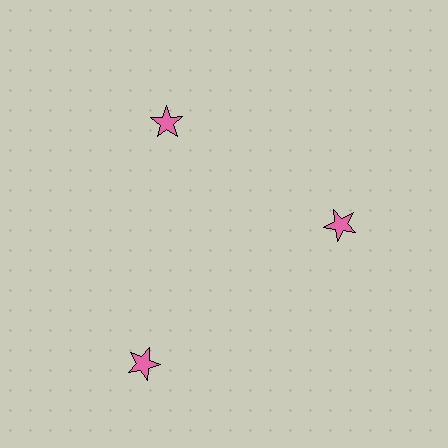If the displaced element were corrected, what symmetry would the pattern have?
It would have 3-fold rotational symmetry — the pattern would map onto itself every 120 degrees.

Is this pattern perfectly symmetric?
No. The 3 pink stars are arranged in a ring, but one element near the 7 o'clock position is pushed outward from the center, breaking the 3-fold rotational symmetry.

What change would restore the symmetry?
The symmetry would be restored by moving it inward, back onto the ring so that all 3 stars sit at equal angles and equal distance from the center.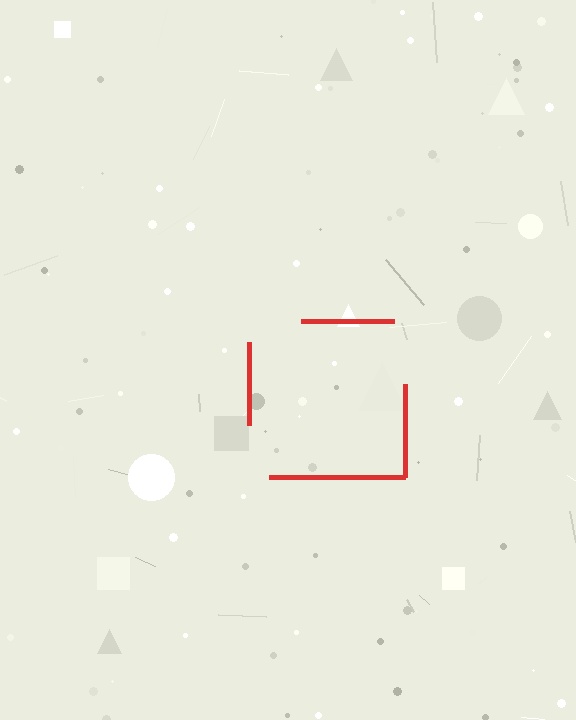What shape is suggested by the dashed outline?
The dashed outline suggests a square.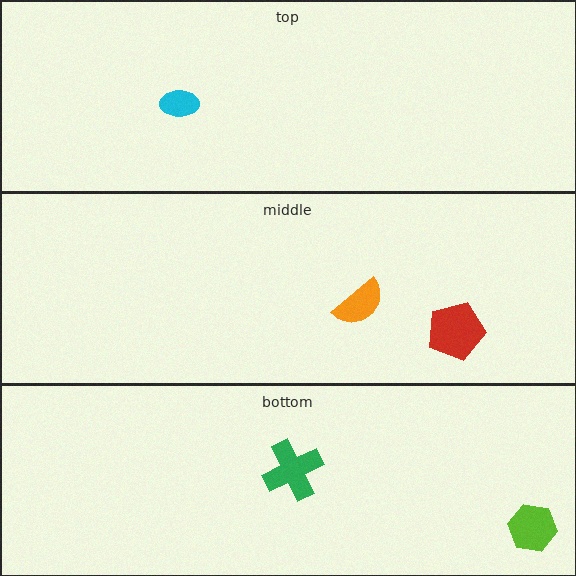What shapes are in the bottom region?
The green cross, the lime hexagon.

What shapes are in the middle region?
The red pentagon, the orange semicircle.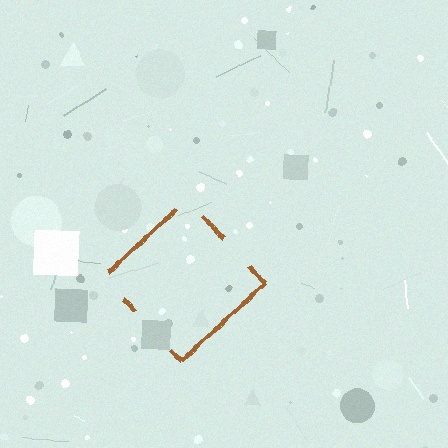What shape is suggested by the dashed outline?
The dashed outline suggests a diamond.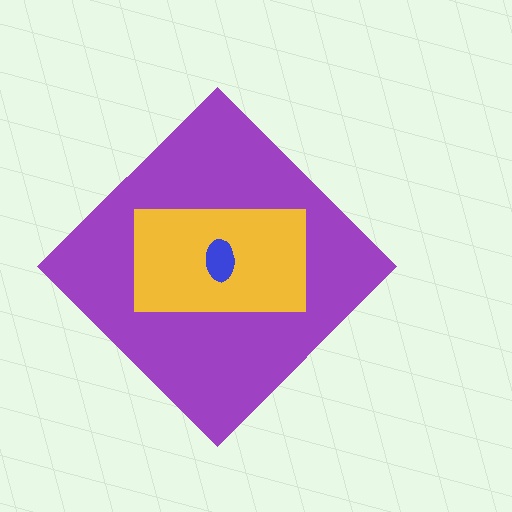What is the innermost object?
The blue ellipse.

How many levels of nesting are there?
3.